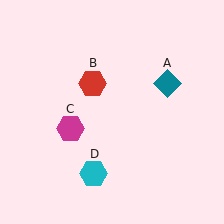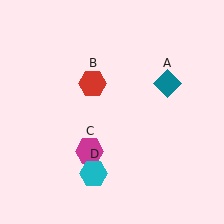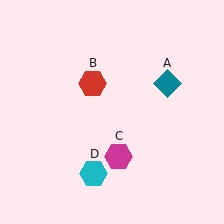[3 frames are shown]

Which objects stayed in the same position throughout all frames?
Teal diamond (object A) and red hexagon (object B) and cyan hexagon (object D) remained stationary.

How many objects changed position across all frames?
1 object changed position: magenta hexagon (object C).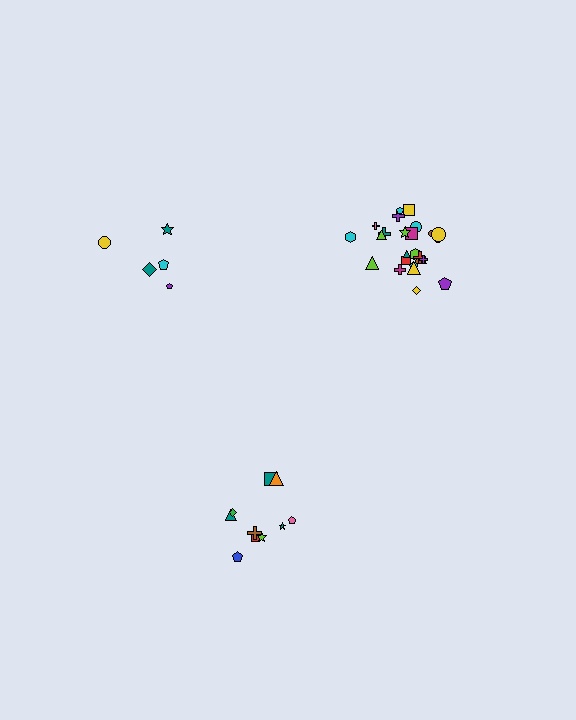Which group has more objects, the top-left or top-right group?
The top-right group.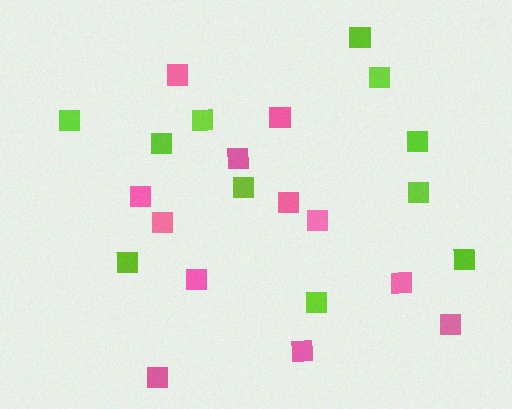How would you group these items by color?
There are 2 groups: one group of lime squares (11) and one group of pink squares (12).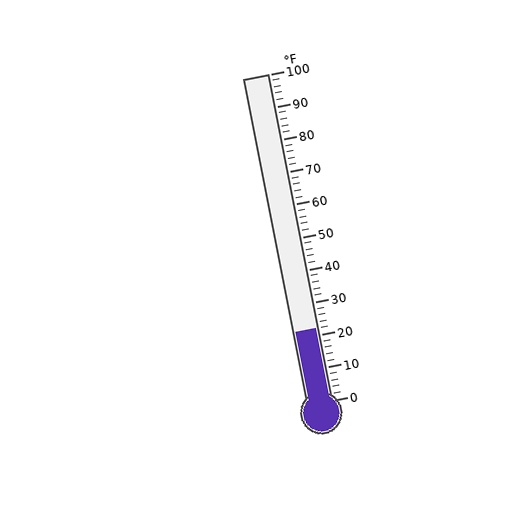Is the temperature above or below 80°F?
The temperature is below 80°F.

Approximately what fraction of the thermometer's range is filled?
The thermometer is filled to approximately 20% of its range.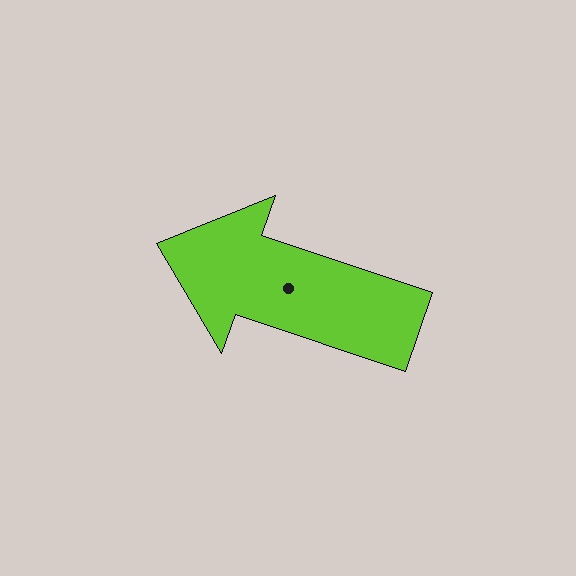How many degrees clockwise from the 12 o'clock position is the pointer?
Approximately 289 degrees.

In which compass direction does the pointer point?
West.